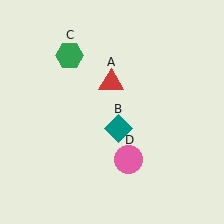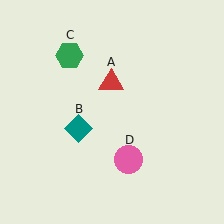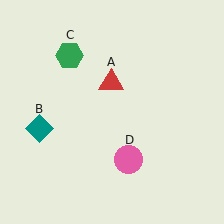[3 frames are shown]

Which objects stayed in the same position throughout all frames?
Red triangle (object A) and green hexagon (object C) and pink circle (object D) remained stationary.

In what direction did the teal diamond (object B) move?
The teal diamond (object B) moved left.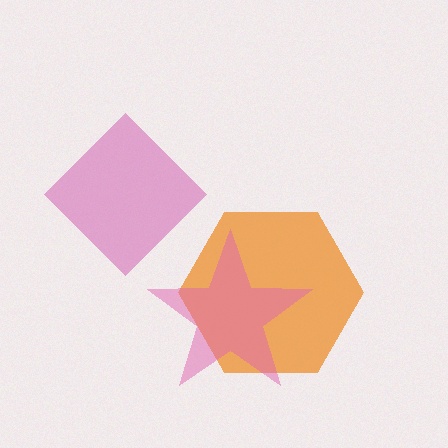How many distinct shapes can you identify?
There are 3 distinct shapes: an orange hexagon, a pink star, a magenta diamond.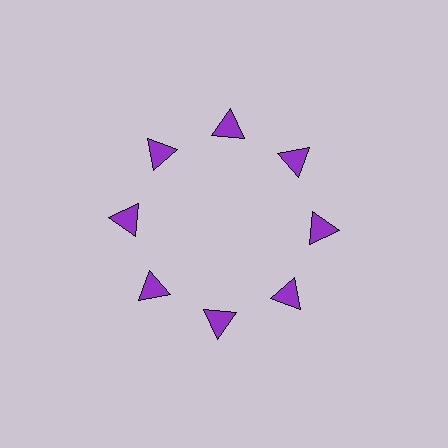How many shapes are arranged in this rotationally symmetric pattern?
There are 8 shapes, arranged in 8 groups of 1.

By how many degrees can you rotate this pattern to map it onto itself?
The pattern maps onto itself every 45 degrees of rotation.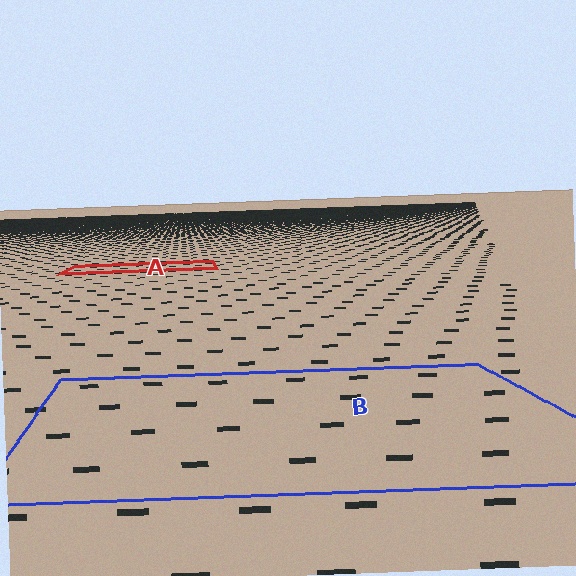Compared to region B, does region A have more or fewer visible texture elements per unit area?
Region A has more texture elements per unit area — they are packed more densely because it is farther away.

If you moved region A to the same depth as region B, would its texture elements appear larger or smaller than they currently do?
They would appear larger. At a closer depth, the same texture elements are projected at a bigger on-screen size.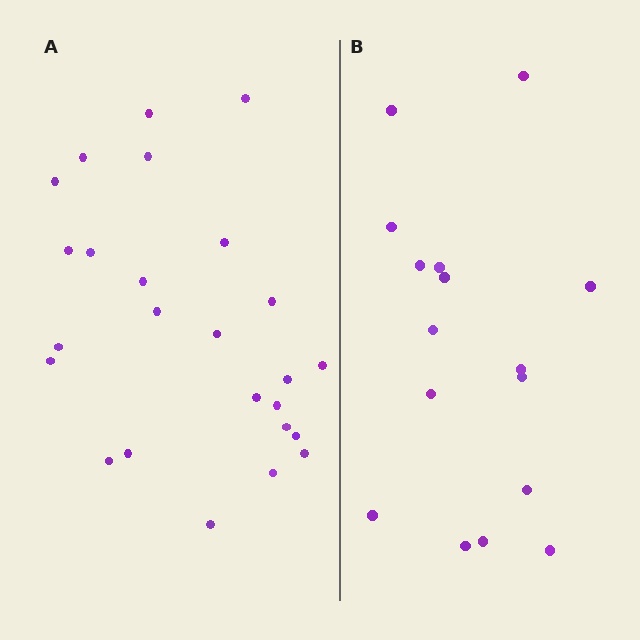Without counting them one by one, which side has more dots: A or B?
Region A (the left region) has more dots.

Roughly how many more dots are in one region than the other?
Region A has roughly 8 or so more dots than region B.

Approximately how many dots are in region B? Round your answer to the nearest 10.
About 20 dots. (The exact count is 16, which rounds to 20.)